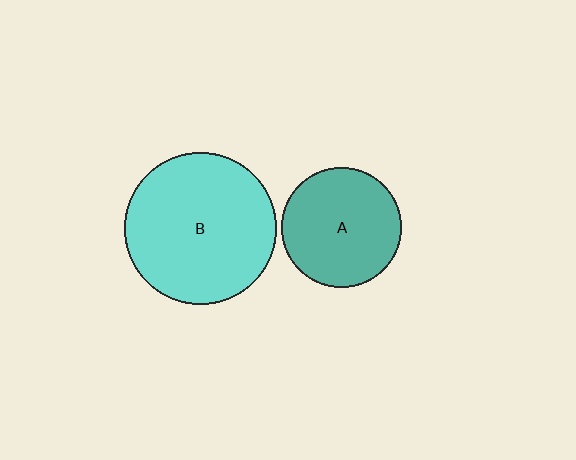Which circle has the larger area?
Circle B (cyan).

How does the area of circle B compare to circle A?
Approximately 1.6 times.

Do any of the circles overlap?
No, none of the circles overlap.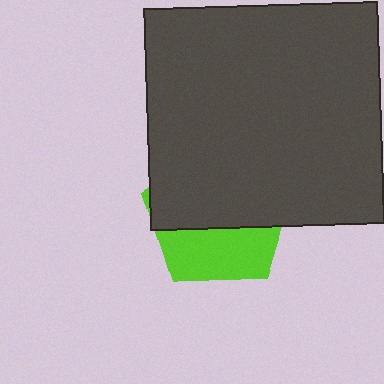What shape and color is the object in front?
The object in front is a dark gray rectangle.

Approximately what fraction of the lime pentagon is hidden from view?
Roughly 61% of the lime pentagon is hidden behind the dark gray rectangle.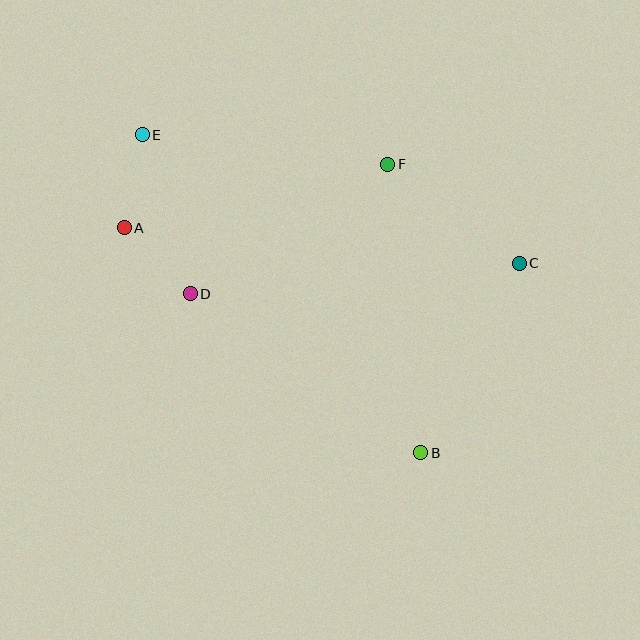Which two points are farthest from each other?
Points B and E are farthest from each other.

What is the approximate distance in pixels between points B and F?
The distance between B and F is approximately 291 pixels.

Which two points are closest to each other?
Points A and D are closest to each other.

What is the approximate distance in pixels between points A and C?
The distance between A and C is approximately 396 pixels.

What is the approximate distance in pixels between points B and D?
The distance between B and D is approximately 280 pixels.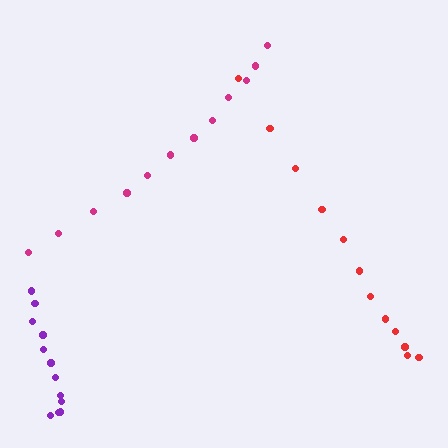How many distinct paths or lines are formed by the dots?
There are 3 distinct paths.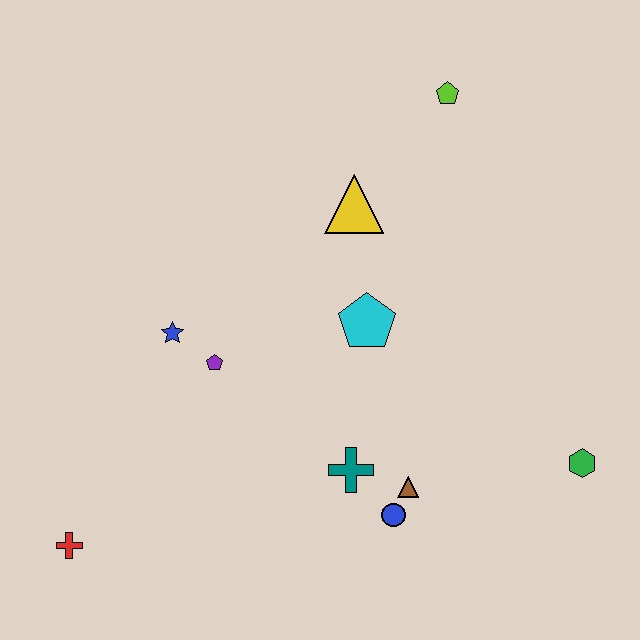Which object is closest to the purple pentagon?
The blue star is closest to the purple pentagon.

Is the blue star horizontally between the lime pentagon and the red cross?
Yes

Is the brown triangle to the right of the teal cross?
Yes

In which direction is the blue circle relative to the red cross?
The blue circle is to the right of the red cross.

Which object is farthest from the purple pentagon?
The green hexagon is farthest from the purple pentagon.